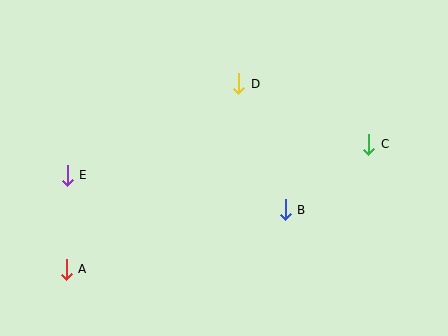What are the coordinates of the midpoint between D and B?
The midpoint between D and B is at (262, 147).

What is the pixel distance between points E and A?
The distance between E and A is 94 pixels.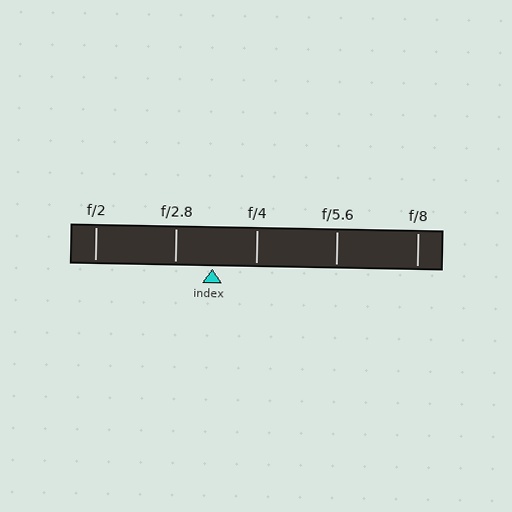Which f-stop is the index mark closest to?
The index mark is closest to f/2.8.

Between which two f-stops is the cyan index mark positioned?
The index mark is between f/2.8 and f/4.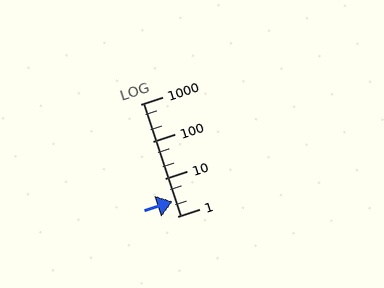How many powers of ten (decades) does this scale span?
The scale spans 3 decades, from 1 to 1000.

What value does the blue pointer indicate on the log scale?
The pointer indicates approximately 2.5.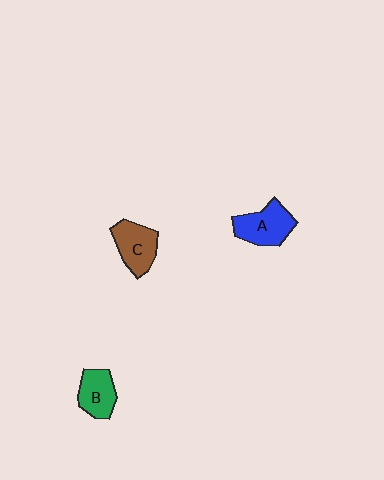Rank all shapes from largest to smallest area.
From largest to smallest: A (blue), C (brown), B (green).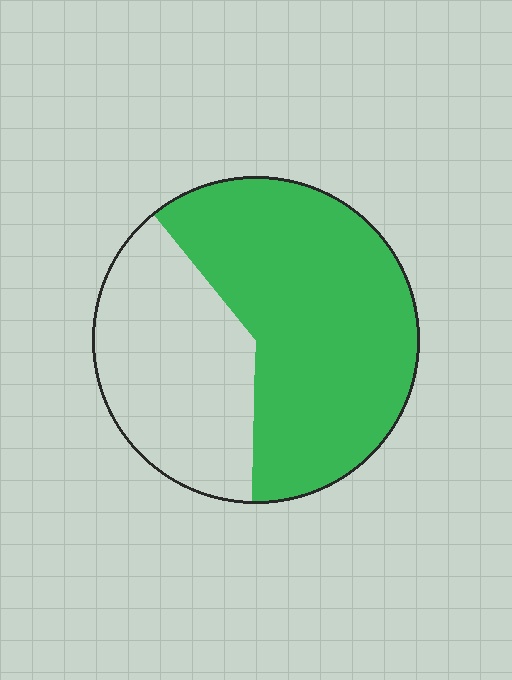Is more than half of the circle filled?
Yes.